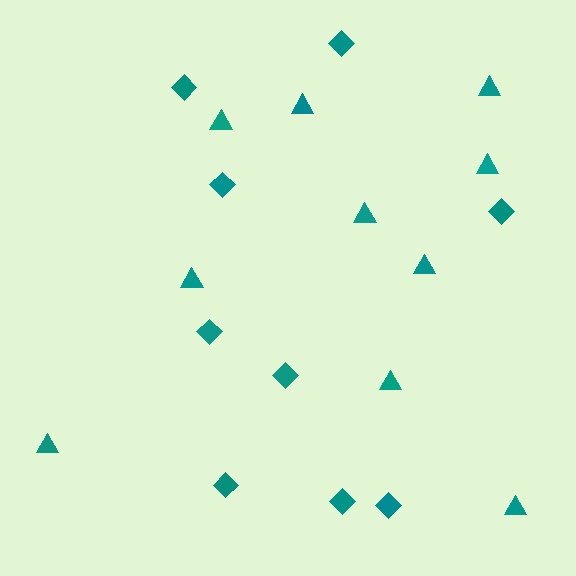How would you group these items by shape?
There are 2 groups: one group of triangles (10) and one group of diamonds (9).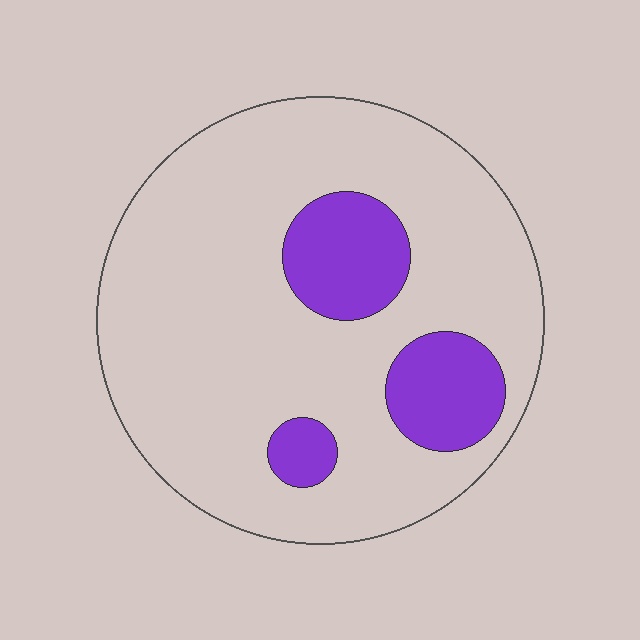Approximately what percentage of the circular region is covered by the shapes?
Approximately 20%.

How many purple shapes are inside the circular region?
3.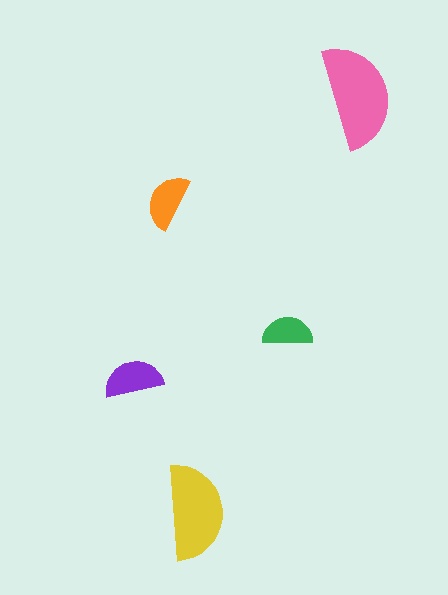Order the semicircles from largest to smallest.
the pink one, the yellow one, the purple one, the orange one, the green one.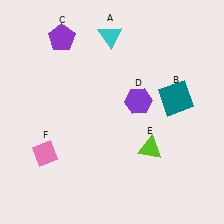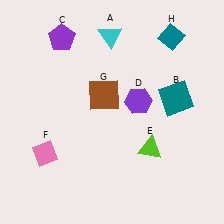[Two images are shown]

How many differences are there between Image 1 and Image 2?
There are 2 differences between the two images.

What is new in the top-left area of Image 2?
A brown square (G) was added in the top-left area of Image 2.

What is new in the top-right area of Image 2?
A teal diamond (H) was added in the top-right area of Image 2.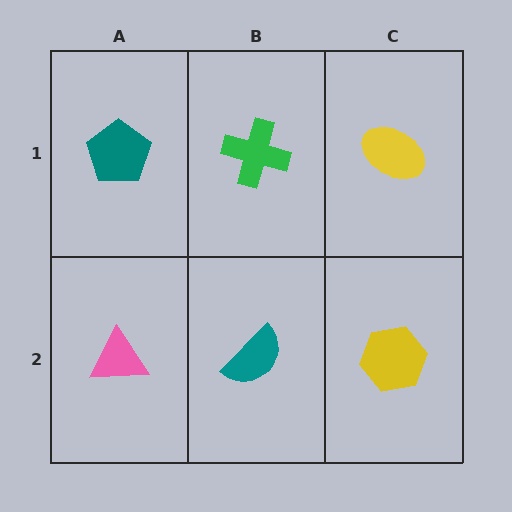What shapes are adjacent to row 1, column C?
A yellow hexagon (row 2, column C), a green cross (row 1, column B).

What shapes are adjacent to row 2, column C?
A yellow ellipse (row 1, column C), a teal semicircle (row 2, column B).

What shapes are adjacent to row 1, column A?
A pink triangle (row 2, column A), a green cross (row 1, column B).